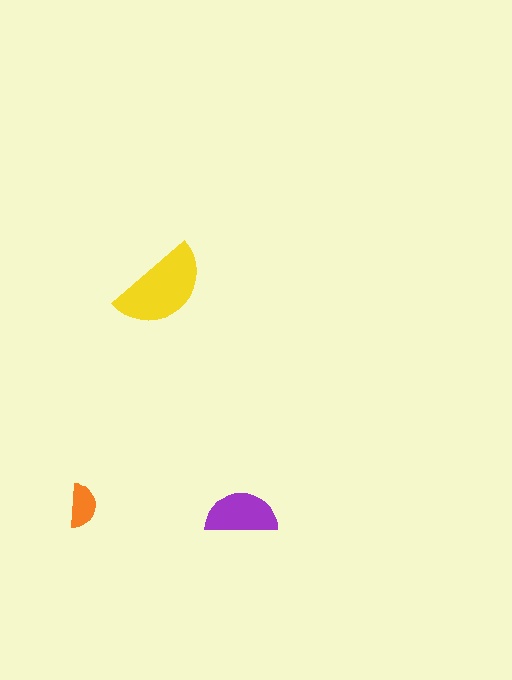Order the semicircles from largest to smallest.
the yellow one, the purple one, the orange one.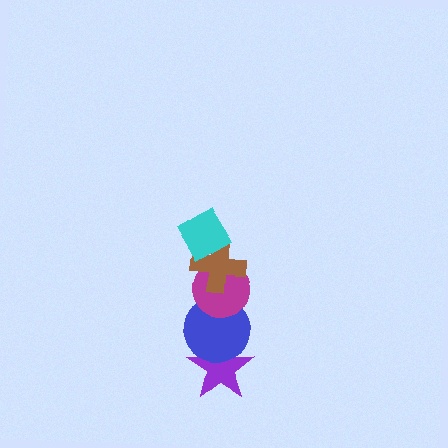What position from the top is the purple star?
The purple star is 5th from the top.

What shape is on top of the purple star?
The blue circle is on top of the purple star.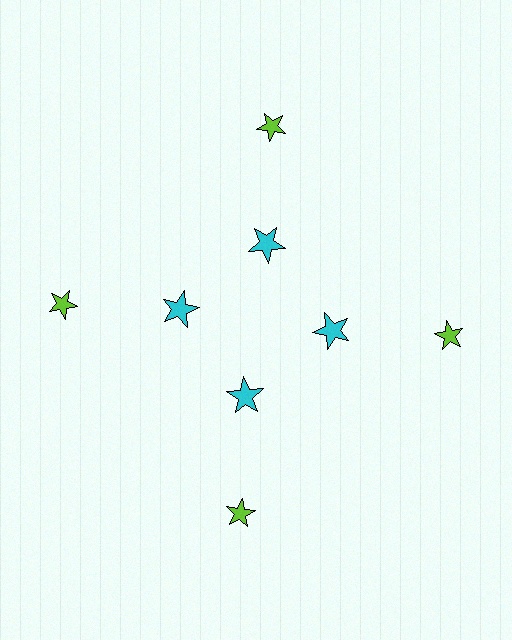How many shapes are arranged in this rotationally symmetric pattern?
There are 8 shapes, arranged in 4 groups of 2.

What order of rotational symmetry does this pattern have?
This pattern has 4-fold rotational symmetry.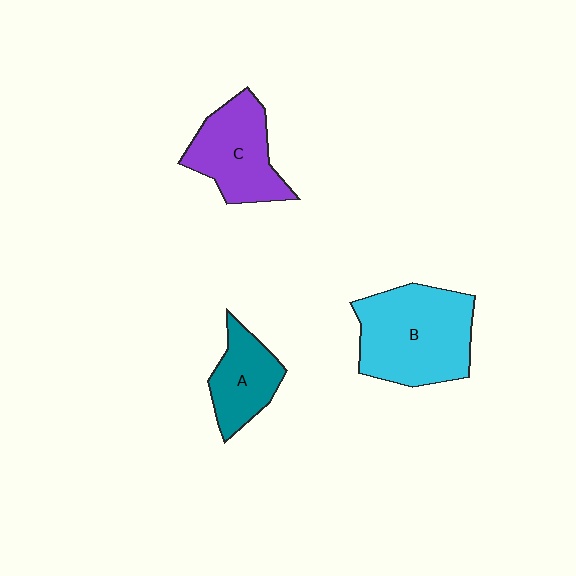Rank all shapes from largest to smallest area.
From largest to smallest: B (cyan), C (purple), A (teal).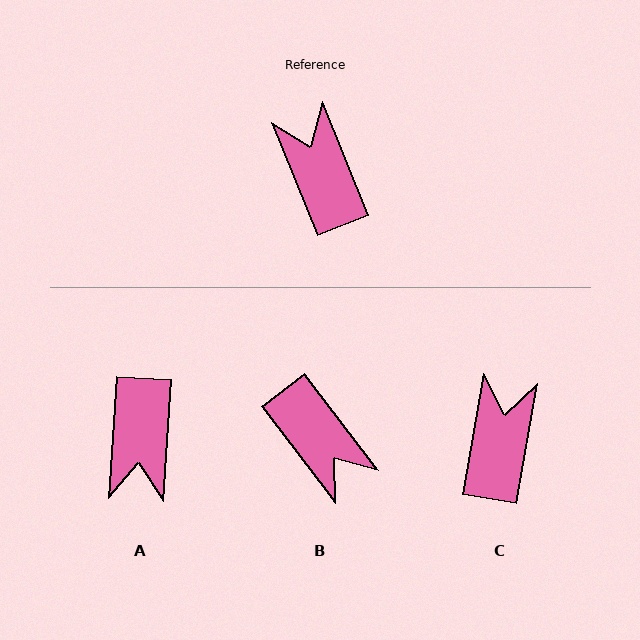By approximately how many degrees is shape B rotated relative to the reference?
Approximately 164 degrees clockwise.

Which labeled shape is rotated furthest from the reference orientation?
B, about 164 degrees away.